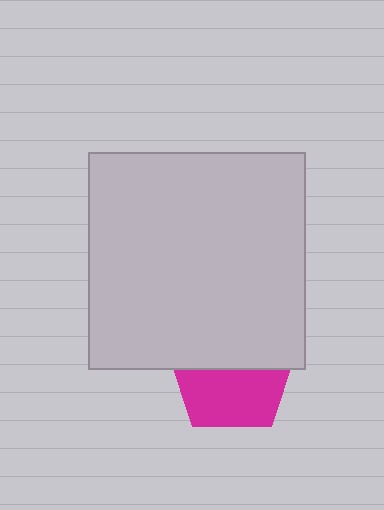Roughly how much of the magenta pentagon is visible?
About half of it is visible (roughly 51%).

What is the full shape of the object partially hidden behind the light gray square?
The partially hidden object is a magenta pentagon.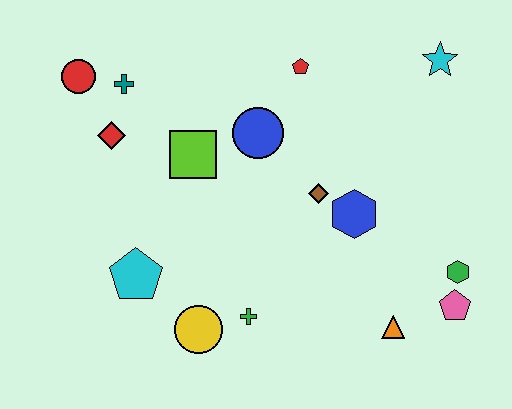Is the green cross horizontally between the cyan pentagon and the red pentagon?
Yes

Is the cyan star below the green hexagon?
No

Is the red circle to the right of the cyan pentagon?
No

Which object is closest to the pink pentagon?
The green hexagon is closest to the pink pentagon.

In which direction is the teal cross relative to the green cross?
The teal cross is above the green cross.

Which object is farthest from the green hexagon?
The red circle is farthest from the green hexagon.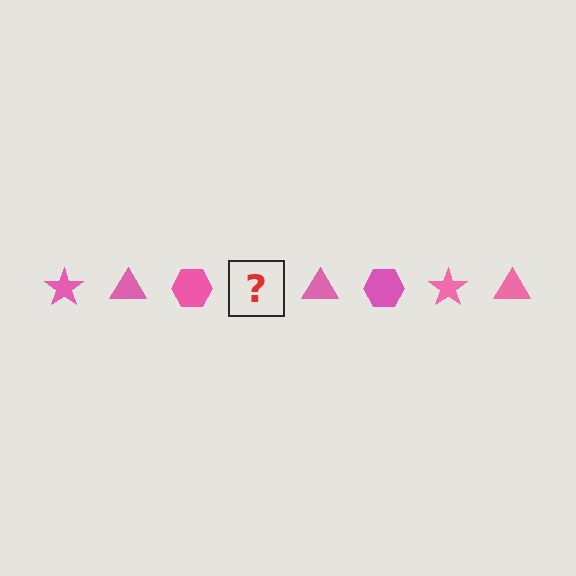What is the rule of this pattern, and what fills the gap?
The rule is that the pattern cycles through star, triangle, hexagon shapes in pink. The gap should be filled with a pink star.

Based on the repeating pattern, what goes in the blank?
The blank should be a pink star.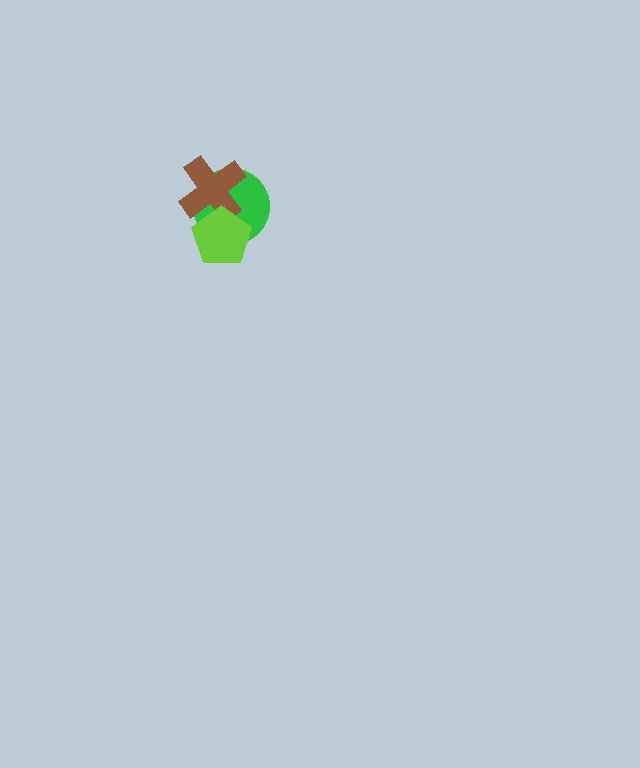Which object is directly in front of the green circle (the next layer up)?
The brown cross is directly in front of the green circle.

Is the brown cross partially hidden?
Yes, it is partially covered by another shape.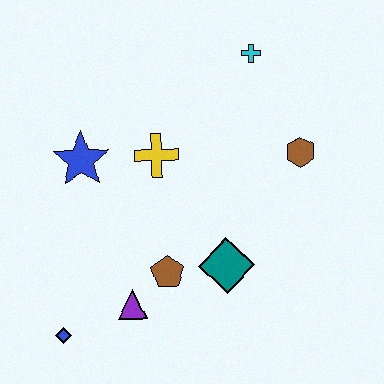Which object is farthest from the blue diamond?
The cyan cross is farthest from the blue diamond.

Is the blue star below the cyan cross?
Yes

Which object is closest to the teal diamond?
The brown pentagon is closest to the teal diamond.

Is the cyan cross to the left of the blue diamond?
No